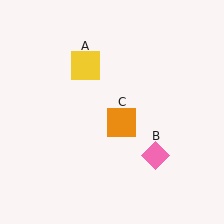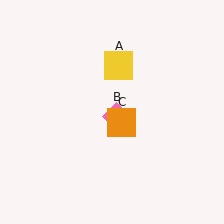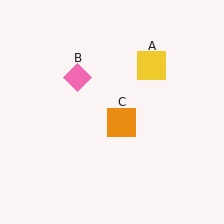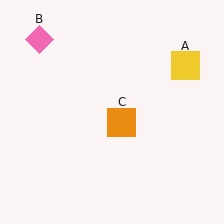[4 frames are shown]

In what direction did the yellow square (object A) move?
The yellow square (object A) moved right.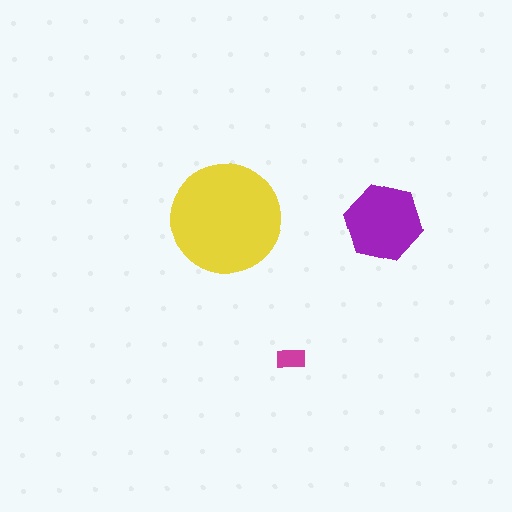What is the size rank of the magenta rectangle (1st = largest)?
3rd.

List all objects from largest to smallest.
The yellow circle, the purple hexagon, the magenta rectangle.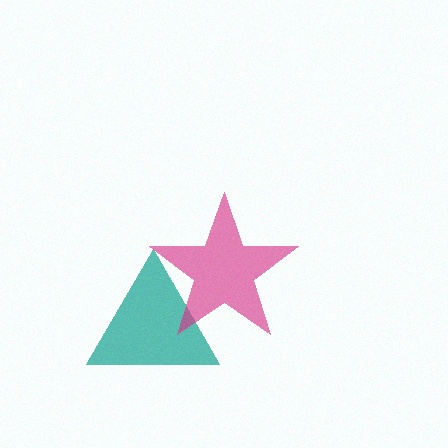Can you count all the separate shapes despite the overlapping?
Yes, there are 2 separate shapes.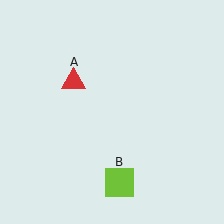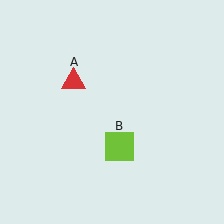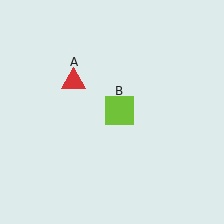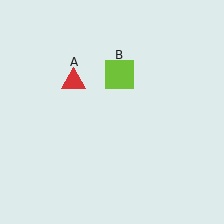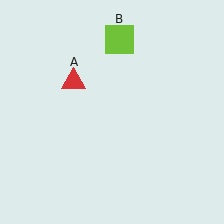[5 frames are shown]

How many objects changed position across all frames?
1 object changed position: lime square (object B).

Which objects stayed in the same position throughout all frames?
Red triangle (object A) remained stationary.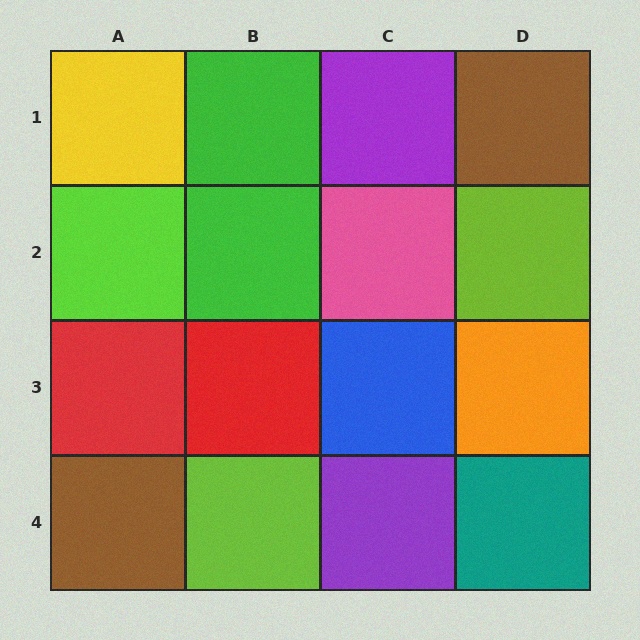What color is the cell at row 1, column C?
Purple.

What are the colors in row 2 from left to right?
Lime, green, pink, lime.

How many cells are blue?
1 cell is blue.